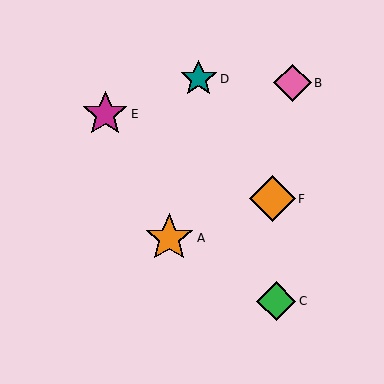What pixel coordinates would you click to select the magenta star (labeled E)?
Click at (105, 114) to select the magenta star E.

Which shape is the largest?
The orange star (labeled A) is the largest.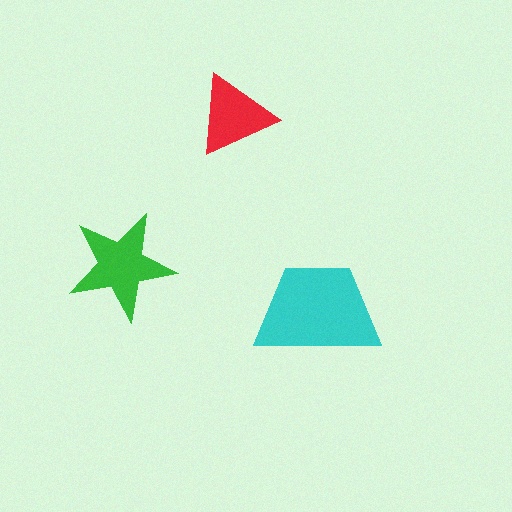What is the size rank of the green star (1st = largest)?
2nd.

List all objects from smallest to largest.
The red triangle, the green star, the cyan trapezoid.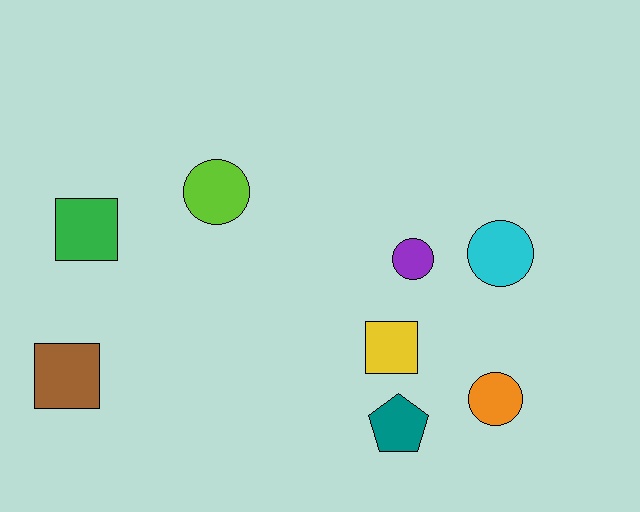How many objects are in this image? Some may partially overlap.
There are 8 objects.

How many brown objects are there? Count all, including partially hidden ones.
There is 1 brown object.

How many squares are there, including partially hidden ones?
There are 3 squares.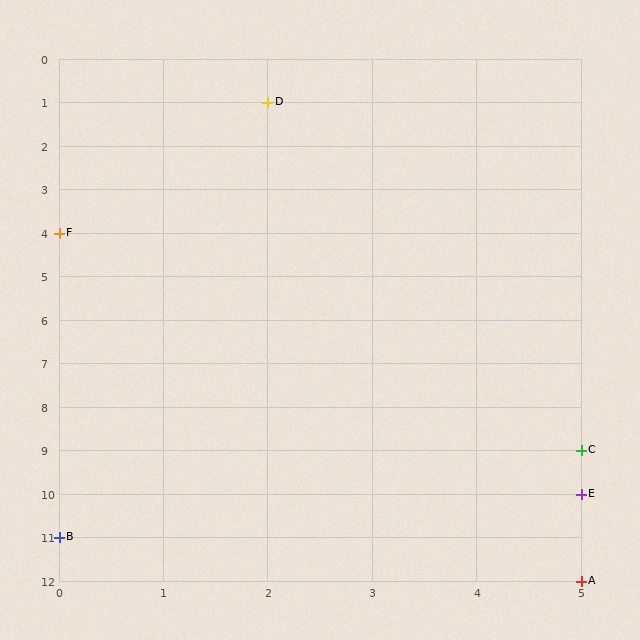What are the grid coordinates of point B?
Point B is at grid coordinates (0, 11).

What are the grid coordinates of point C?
Point C is at grid coordinates (5, 9).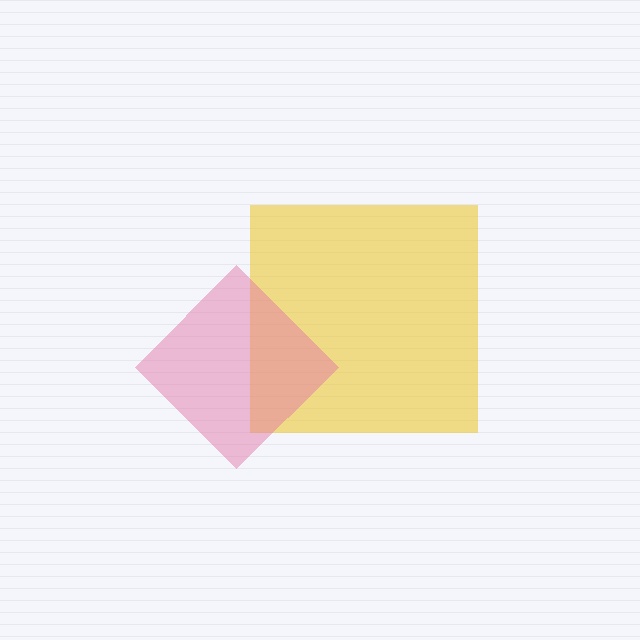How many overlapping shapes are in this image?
There are 2 overlapping shapes in the image.